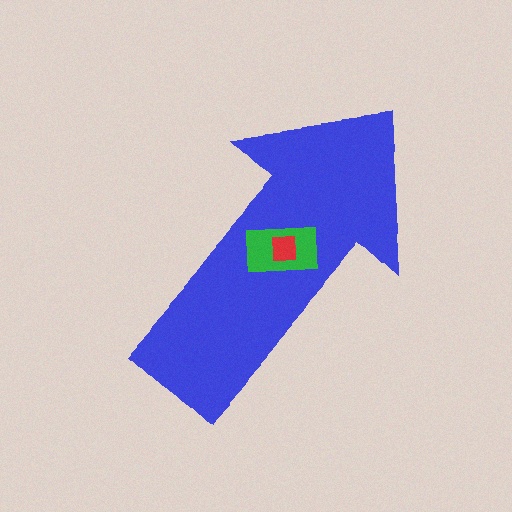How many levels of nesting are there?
3.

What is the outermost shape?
The blue arrow.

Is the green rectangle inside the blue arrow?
Yes.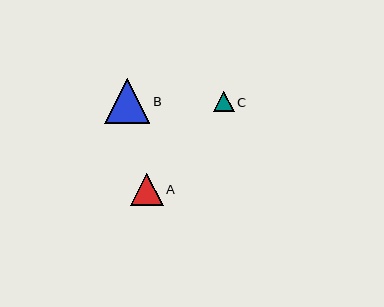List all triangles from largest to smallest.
From largest to smallest: B, A, C.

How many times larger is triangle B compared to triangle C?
Triangle B is approximately 2.2 times the size of triangle C.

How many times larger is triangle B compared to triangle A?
Triangle B is approximately 1.4 times the size of triangle A.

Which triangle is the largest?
Triangle B is the largest with a size of approximately 46 pixels.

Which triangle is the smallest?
Triangle C is the smallest with a size of approximately 21 pixels.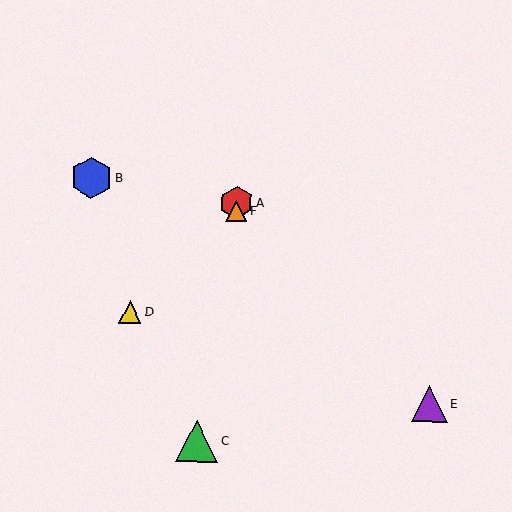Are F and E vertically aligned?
No, F is at x≈237 and E is at x≈429.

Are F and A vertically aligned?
Yes, both are at x≈237.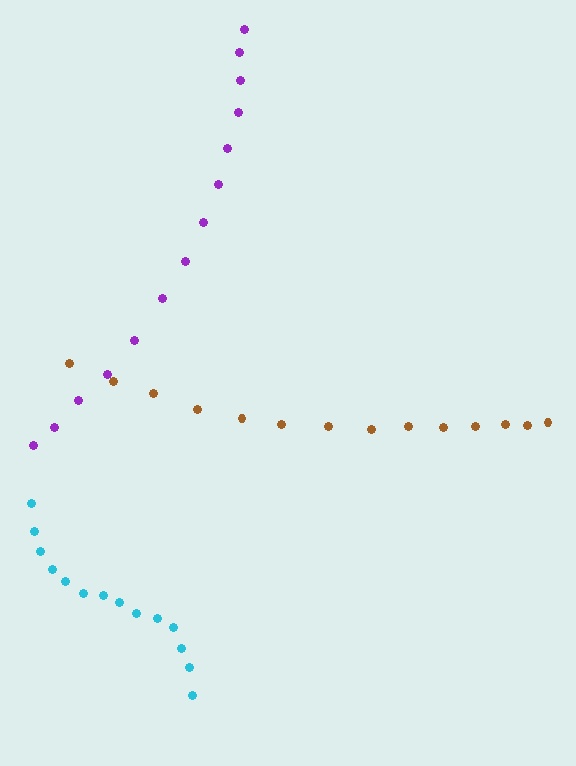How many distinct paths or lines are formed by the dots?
There are 3 distinct paths.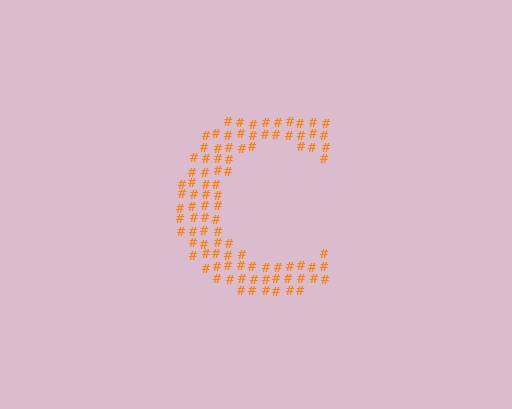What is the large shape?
The large shape is the letter C.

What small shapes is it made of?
It is made of small hash symbols.